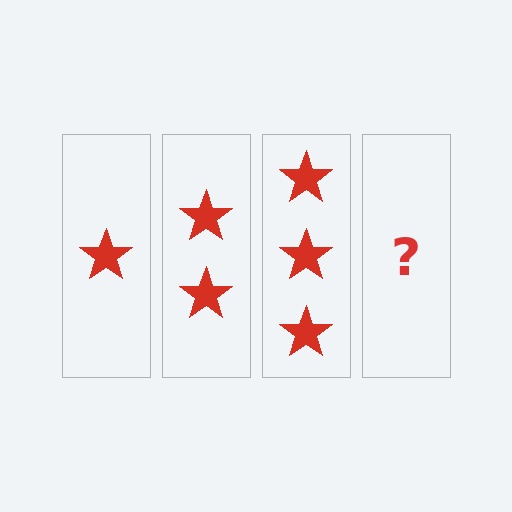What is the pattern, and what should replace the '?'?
The pattern is that each step adds one more star. The '?' should be 4 stars.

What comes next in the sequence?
The next element should be 4 stars.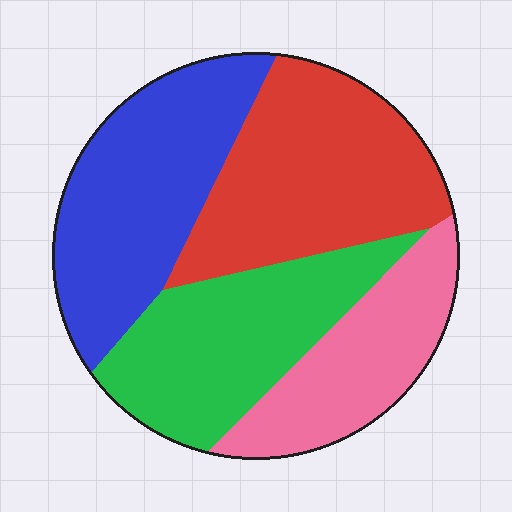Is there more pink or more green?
Green.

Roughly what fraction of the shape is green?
Green takes up less than a quarter of the shape.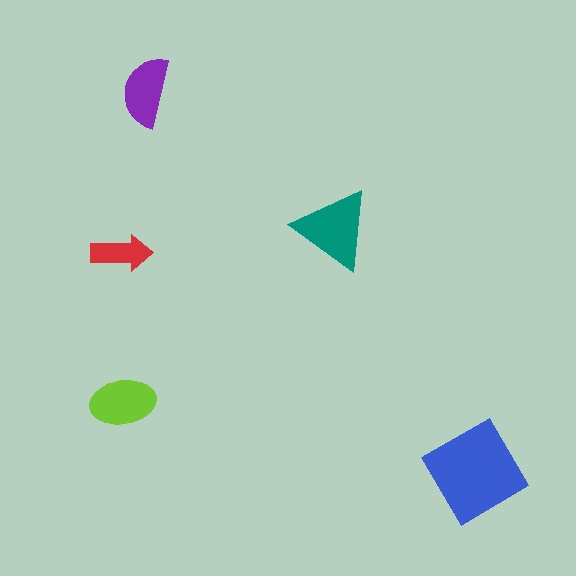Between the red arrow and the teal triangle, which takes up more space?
The teal triangle.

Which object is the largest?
The blue diamond.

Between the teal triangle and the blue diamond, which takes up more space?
The blue diamond.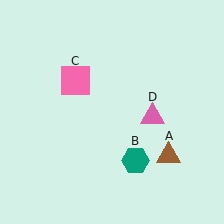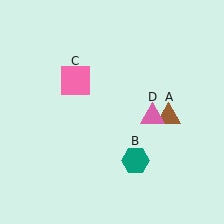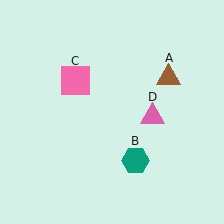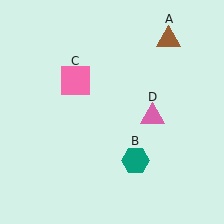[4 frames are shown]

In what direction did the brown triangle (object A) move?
The brown triangle (object A) moved up.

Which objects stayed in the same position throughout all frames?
Teal hexagon (object B) and pink square (object C) and pink triangle (object D) remained stationary.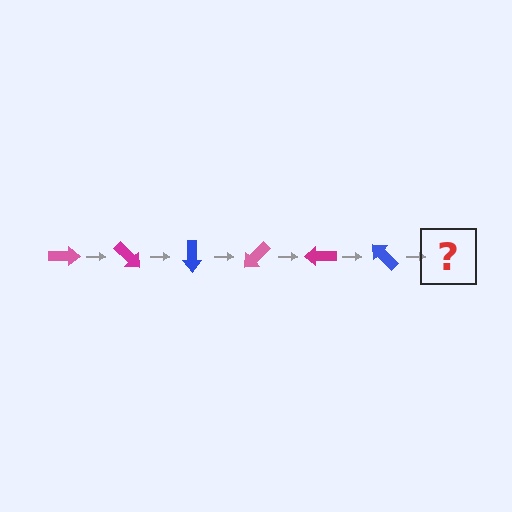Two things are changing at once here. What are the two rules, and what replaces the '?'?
The two rules are that it rotates 45 degrees each step and the color cycles through pink, magenta, and blue. The '?' should be a pink arrow, rotated 270 degrees from the start.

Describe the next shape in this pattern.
It should be a pink arrow, rotated 270 degrees from the start.